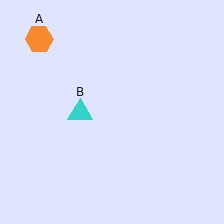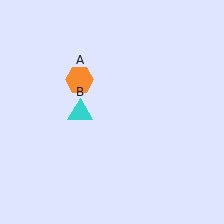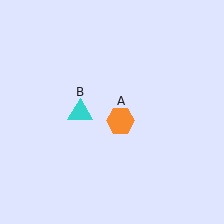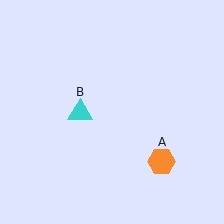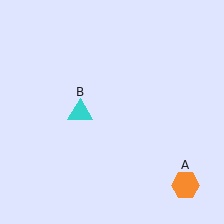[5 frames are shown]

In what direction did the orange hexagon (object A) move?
The orange hexagon (object A) moved down and to the right.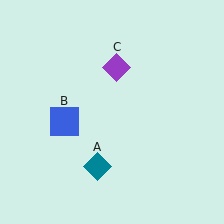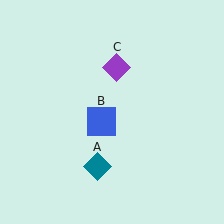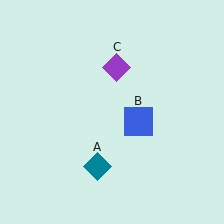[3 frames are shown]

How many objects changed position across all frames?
1 object changed position: blue square (object B).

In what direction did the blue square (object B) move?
The blue square (object B) moved right.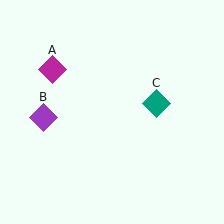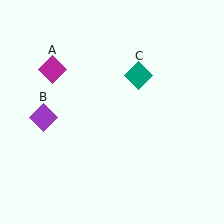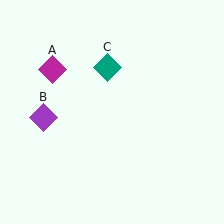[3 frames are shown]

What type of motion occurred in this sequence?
The teal diamond (object C) rotated counterclockwise around the center of the scene.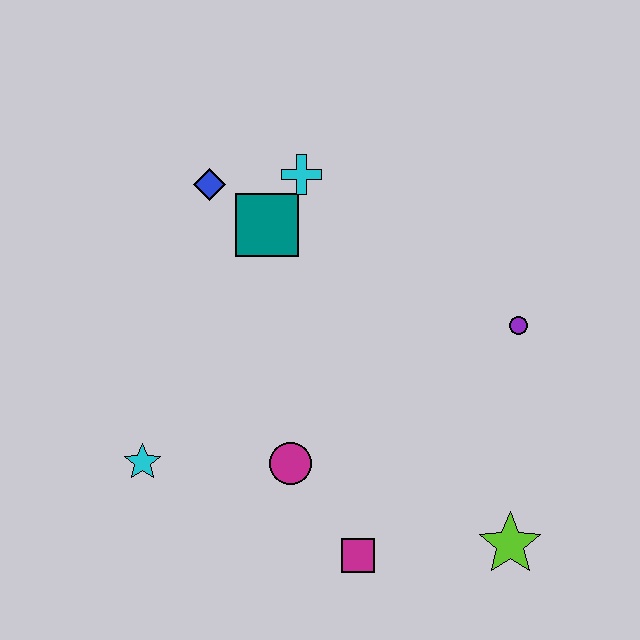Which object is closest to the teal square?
The cyan cross is closest to the teal square.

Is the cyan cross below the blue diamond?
No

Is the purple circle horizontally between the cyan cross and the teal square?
No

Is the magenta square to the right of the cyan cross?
Yes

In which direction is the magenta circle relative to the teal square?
The magenta circle is below the teal square.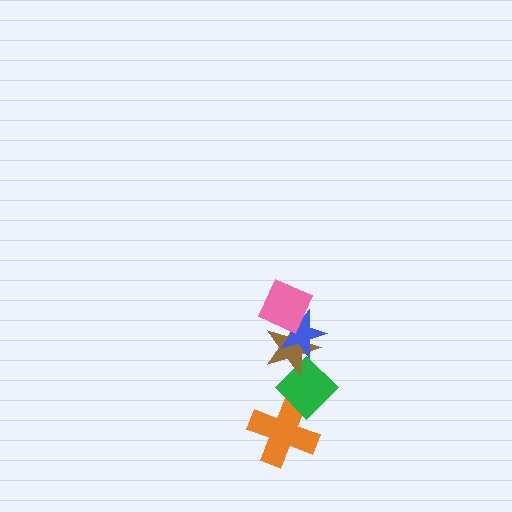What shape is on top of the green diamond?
The brown star is on top of the green diamond.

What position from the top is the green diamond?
The green diamond is 4th from the top.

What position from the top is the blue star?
The blue star is 2nd from the top.